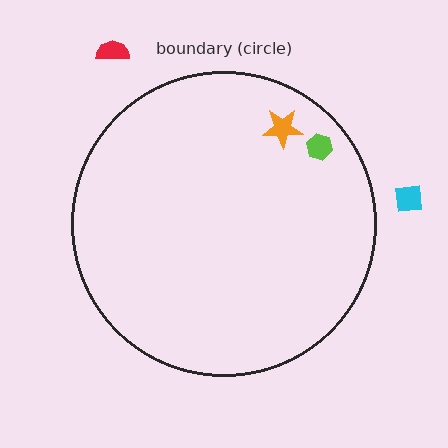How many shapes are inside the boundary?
2 inside, 2 outside.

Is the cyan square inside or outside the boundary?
Outside.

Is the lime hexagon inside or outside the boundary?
Inside.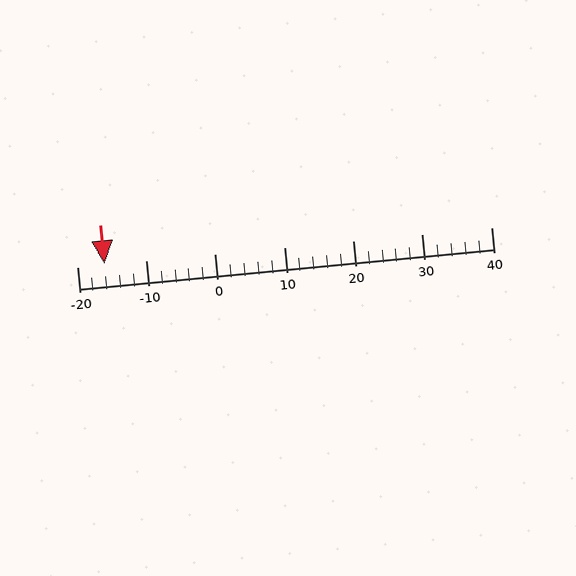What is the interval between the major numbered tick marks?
The major tick marks are spaced 10 units apart.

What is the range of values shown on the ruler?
The ruler shows values from -20 to 40.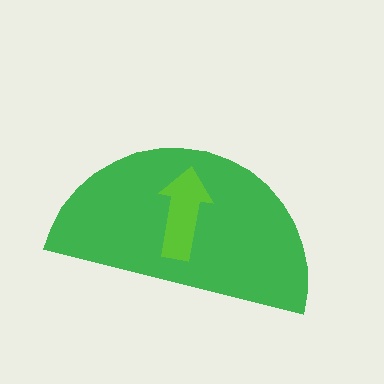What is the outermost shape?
The green semicircle.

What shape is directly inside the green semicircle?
The lime arrow.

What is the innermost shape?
The lime arrow.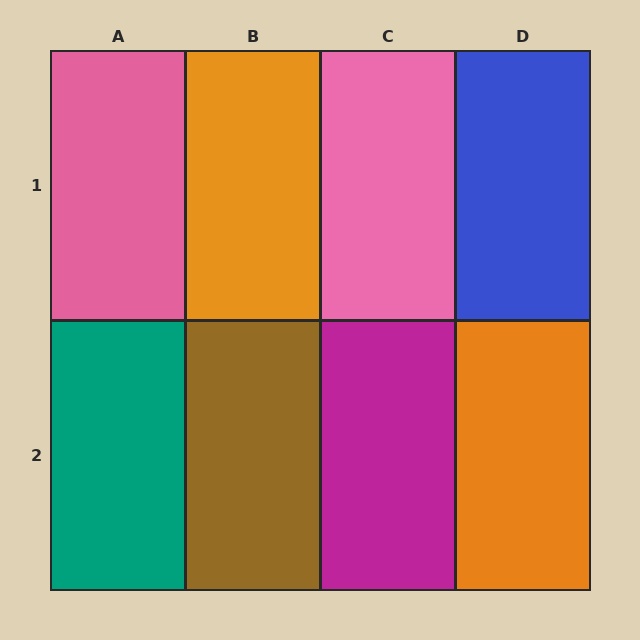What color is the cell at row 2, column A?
Teal.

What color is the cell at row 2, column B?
Brown.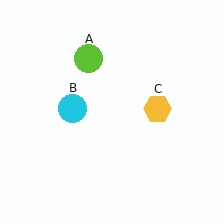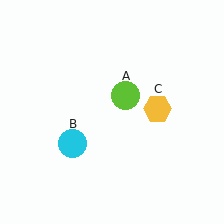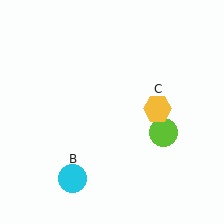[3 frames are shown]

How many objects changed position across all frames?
2 objects changed position: lime circle (object A), cyan circle (object B).